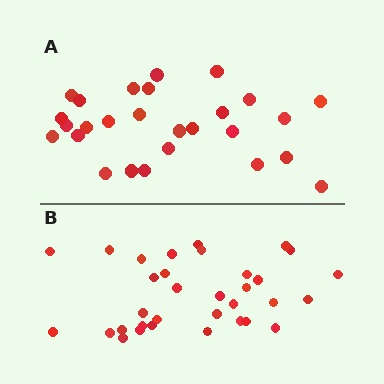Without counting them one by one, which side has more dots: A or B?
Region B (the bottom region) has more dots.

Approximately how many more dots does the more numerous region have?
Region B has about 6 more dots than region A.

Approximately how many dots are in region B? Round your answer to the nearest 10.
About 30 dots. (The exact count is 33, which rounds to 30.)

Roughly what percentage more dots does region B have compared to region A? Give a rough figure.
About 20% more.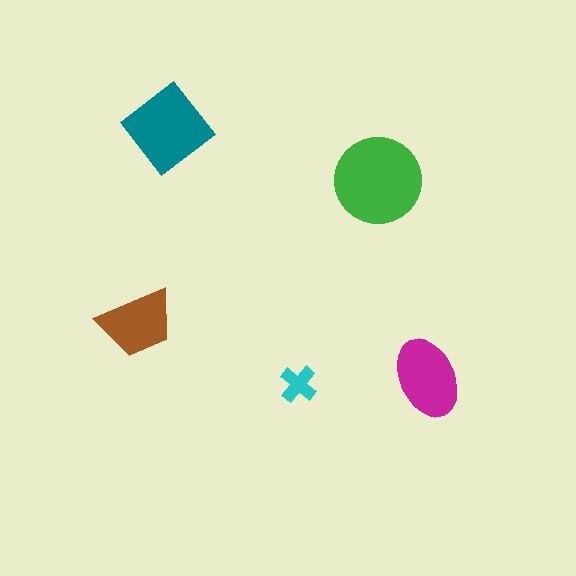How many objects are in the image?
There are 5 objects in the image.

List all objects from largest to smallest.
The green circle, the teal diamond, the magenta ellipse, the brown trapezoid, the cyan cross.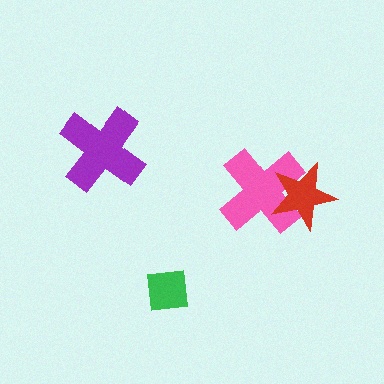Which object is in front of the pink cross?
The red star is in front of the pink cross.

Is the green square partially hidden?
No, no other shape covers it.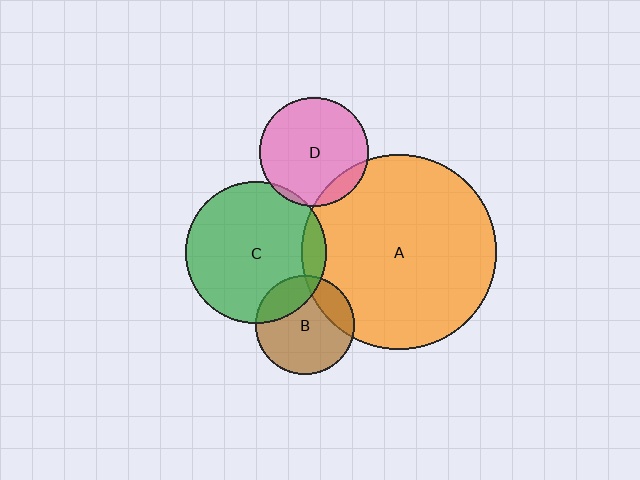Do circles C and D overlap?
Yes.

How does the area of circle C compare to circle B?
Approximately 2.0 times.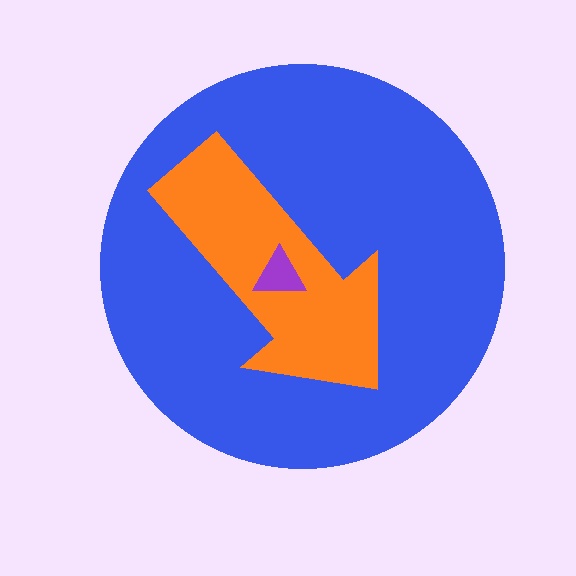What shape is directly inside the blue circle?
The orange arrow.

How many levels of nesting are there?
3.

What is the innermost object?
The purple triangle.